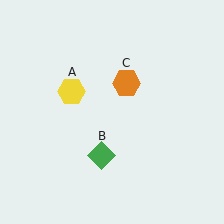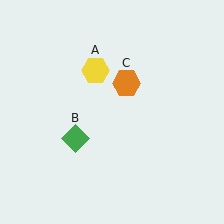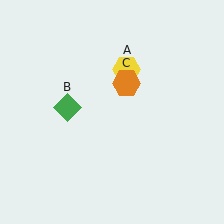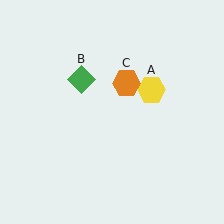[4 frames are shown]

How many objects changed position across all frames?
2 objects changed position: yellow hexagon (object A), green diamond (object B).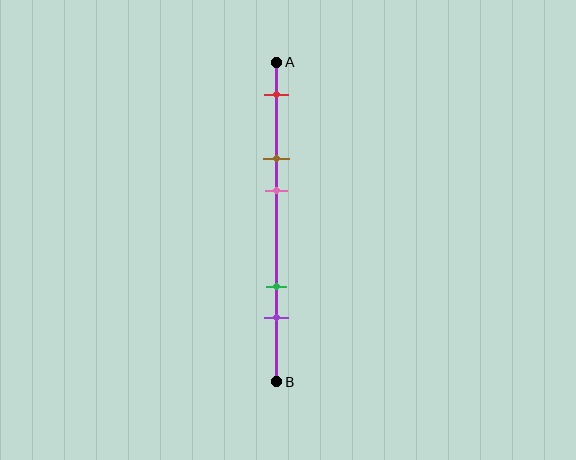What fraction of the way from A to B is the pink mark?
The pink mark is approximately 40% (0.4) of the way from A to B.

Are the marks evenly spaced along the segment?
No, the marks are not evenly spaced.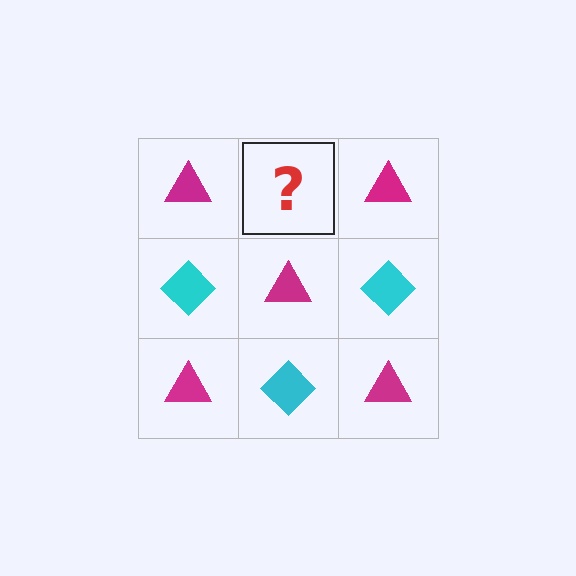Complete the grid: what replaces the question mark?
The question mark should be replaced with a cyan diamond.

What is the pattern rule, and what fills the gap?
The rule is that it alternates magenta triangle and cyan diamond in a checkerboard pattern. The gap should be filled with a cyan diamond.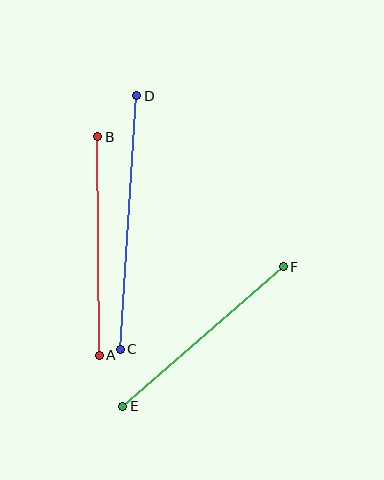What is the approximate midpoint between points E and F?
The midpoint is at approximately (203, 336) pixels.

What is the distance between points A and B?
The distance is approximately 218 pixels.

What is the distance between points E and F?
The distance is approximately 213 pixels.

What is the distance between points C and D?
The distance is approximately 254 pixels.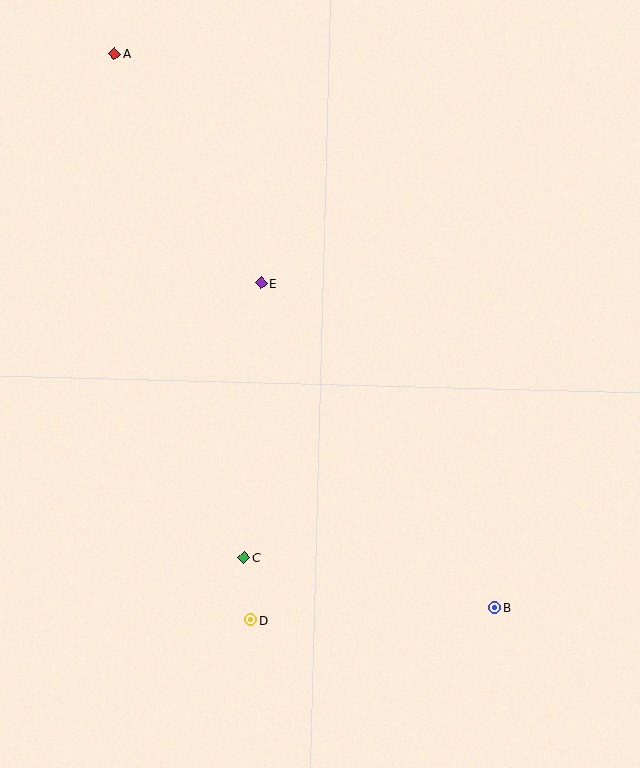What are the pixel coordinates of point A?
Point A is at (114, 54).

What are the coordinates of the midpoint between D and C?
The midpoint between D and C is at (247, 589).